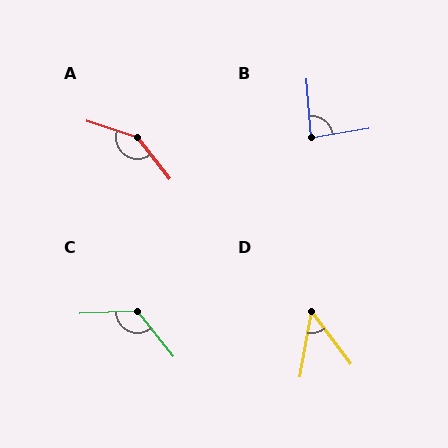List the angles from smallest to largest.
D (47°), B (86°), C (126°), A (147°).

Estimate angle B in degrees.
Approximately 86 degrees.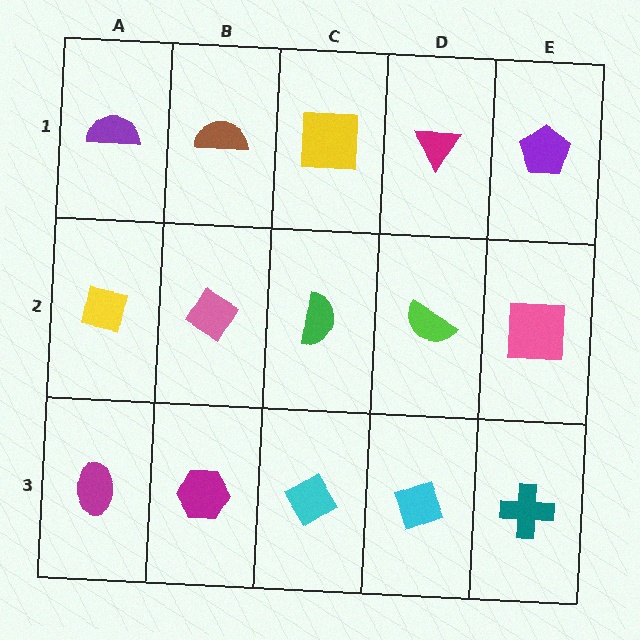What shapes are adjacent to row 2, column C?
A yellow square (row 1, column C), a cyan diamond (row 3, column C), a pink diamond (row 2, column B), a lime semicircle (row 2, column D).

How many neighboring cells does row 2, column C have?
4.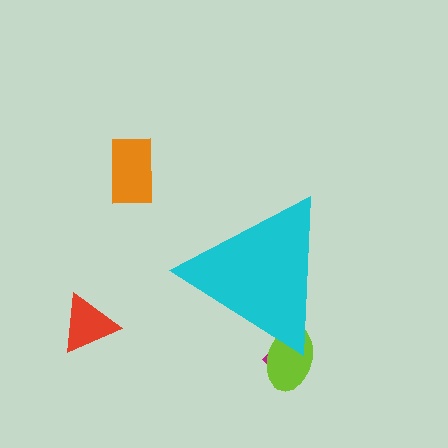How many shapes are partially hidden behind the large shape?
2 shapes are partially hidden.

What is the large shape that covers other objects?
A cyan triangle.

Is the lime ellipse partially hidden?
Yes, the lime ellipse is partially hidden behind the cyan triangle.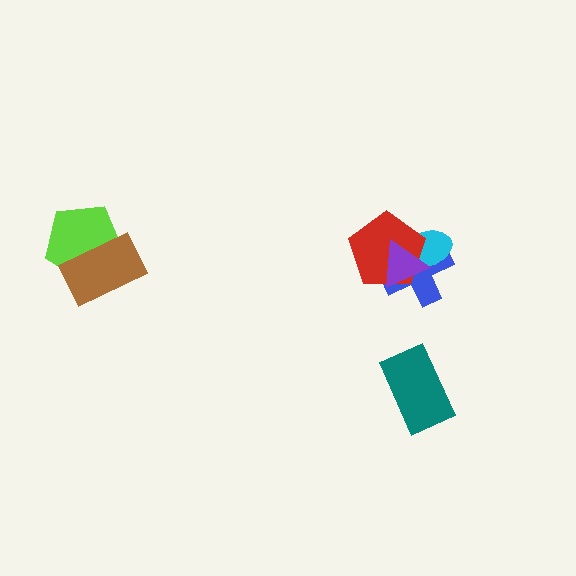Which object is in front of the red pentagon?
The purple triangle is in front of the red pentagon.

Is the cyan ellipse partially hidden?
Yes, it is partially covered by another shape.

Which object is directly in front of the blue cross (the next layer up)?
The cyan ellipse is directly in front of the blue cross.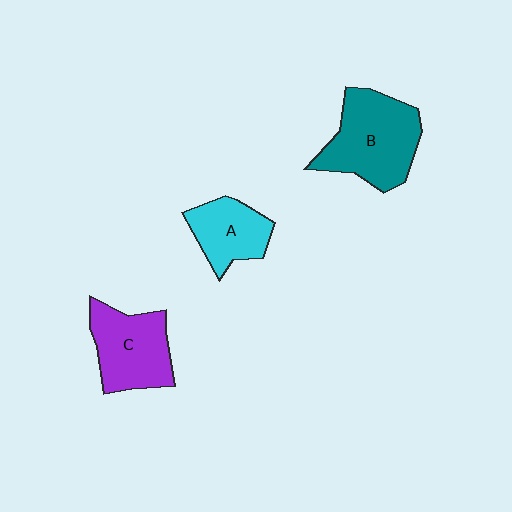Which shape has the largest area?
Shape B (teal).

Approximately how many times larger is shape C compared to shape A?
Approximately 1.3 times.